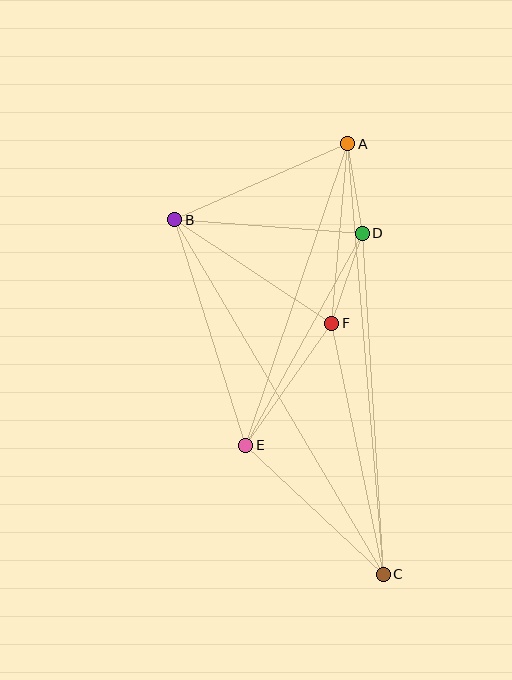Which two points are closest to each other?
Points A and D are closest to each other.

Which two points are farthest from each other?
Points A and C are farthest from each other.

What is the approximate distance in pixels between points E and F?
The distance between E and F is approximately 149 pixels.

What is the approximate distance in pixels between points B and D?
The distance between B and D is approximately 188 pixels.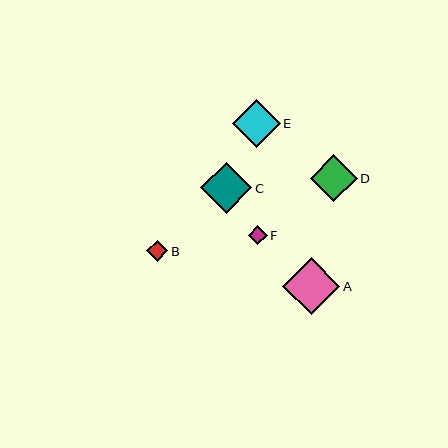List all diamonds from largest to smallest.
From largest to smallest: A, C, E, D, B, F.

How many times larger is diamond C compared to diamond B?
Diamond C is approximately 2.4 times the size of diamond B.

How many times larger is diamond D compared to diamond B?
Diamond D is approximately 2.2 times the size of diamond B.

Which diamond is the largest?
Diamond A is the largest with a size of approximately 58 pixels.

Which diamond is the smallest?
Diamond F is the smallest with a size of approximately 19 pixels.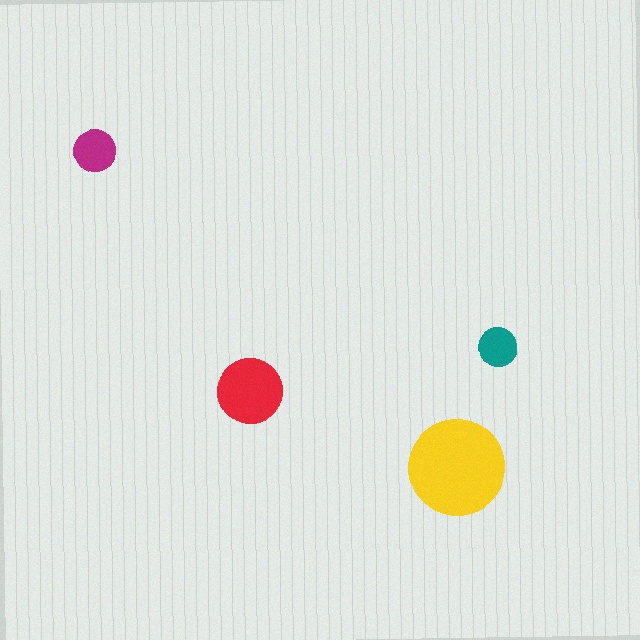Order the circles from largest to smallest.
the yellow one, the red one, the magenta one, the teal one.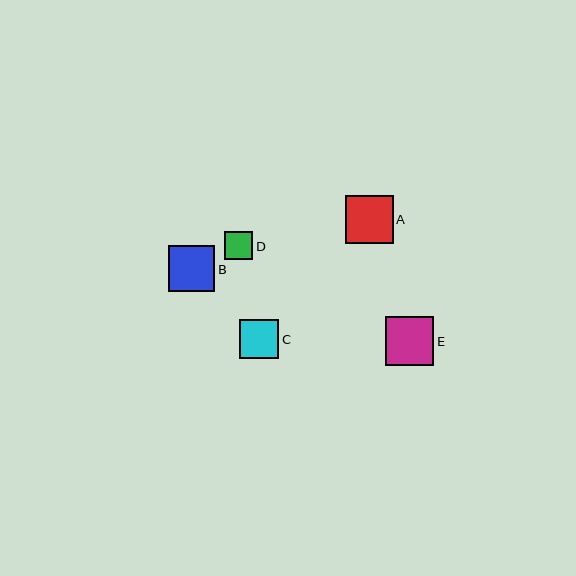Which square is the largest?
Square E is the largest with a size of approximately 48 pixels.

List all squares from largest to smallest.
From largest to smallest: E, A, B, C, D.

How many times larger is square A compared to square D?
Square A is approximately 1.7 times the size of square D.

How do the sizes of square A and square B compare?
Square A and square B are approximately the same size.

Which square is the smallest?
Square D is the smallest with a size of approximately 28 pixels.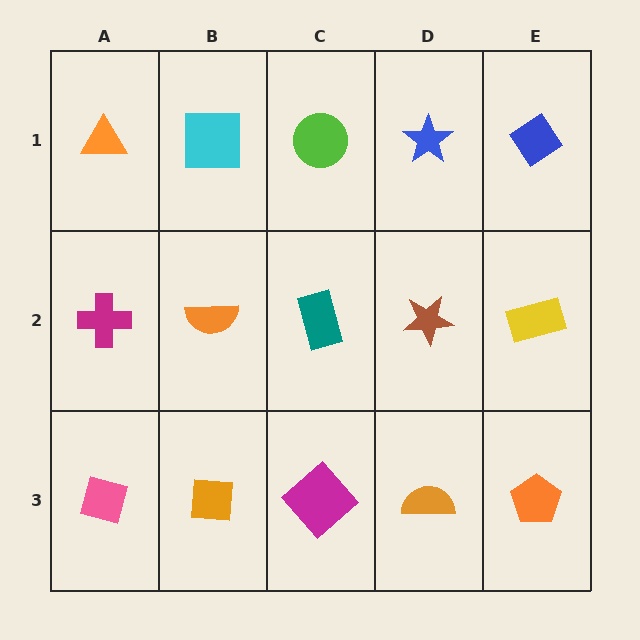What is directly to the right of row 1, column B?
A lime circle.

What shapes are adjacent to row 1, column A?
A magenta cross (row 2, column A), a cyan square (row 1, column B).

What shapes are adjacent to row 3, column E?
A yellow rectangle (row 2, column E), an orange semicircle (row 3, column D).